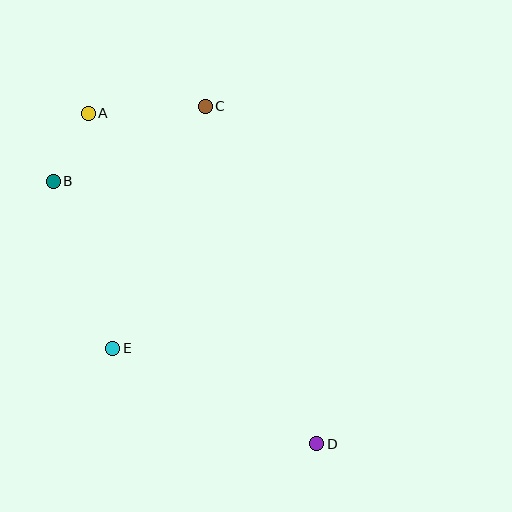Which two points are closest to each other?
Points A and B are closest to each other.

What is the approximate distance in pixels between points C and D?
The distance between C and D is approximately 356 pixels.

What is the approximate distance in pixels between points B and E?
The distance between B and E is approximately 177 pixels.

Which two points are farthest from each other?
Points A and D are farthest from each other.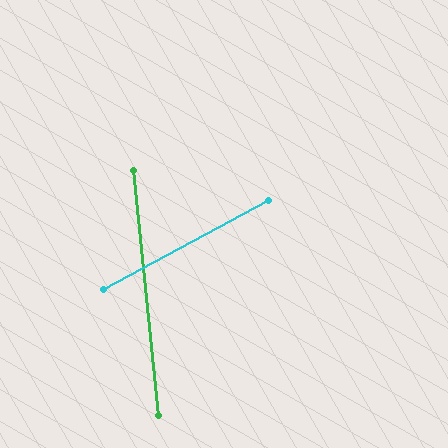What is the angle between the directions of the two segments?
Approximately 67 degrees.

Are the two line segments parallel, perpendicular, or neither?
Neither parallel nor perpendicular — they differ by about 67°.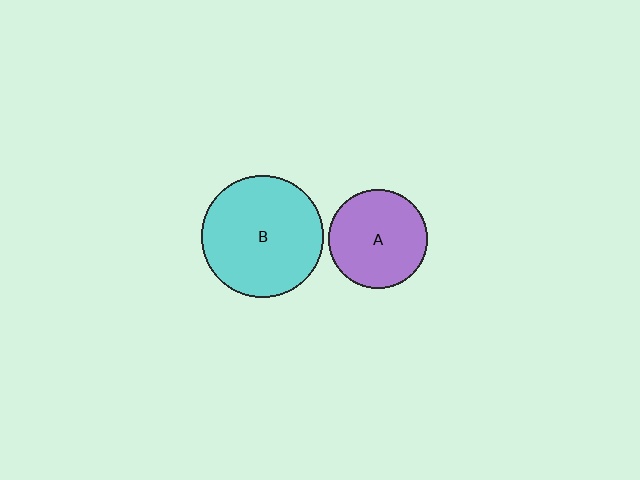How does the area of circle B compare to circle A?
Approximately 1.5 times.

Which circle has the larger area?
Circle B (cyan).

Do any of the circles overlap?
No, none of the circles overlap.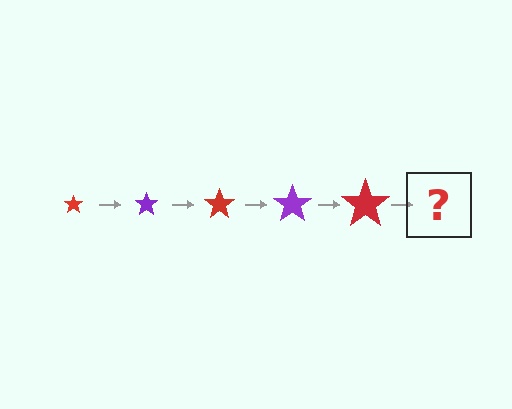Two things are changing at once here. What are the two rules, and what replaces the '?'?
The two rules are that the star grows larger each step and the color cycles through red and purple. The '?' should be a purple star, larger than the previous one.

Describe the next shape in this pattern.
It should be a purple star, larger than the previous one.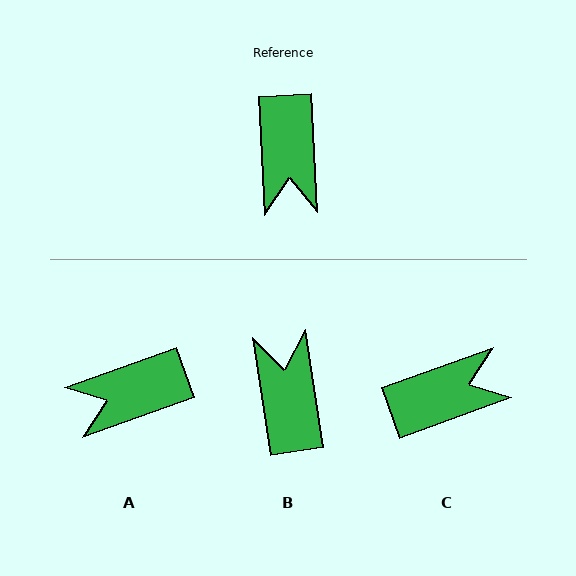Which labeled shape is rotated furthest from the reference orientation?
B, about 174 degrees away.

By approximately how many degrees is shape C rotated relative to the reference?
Approximately 107 degrees counter-clockwise.